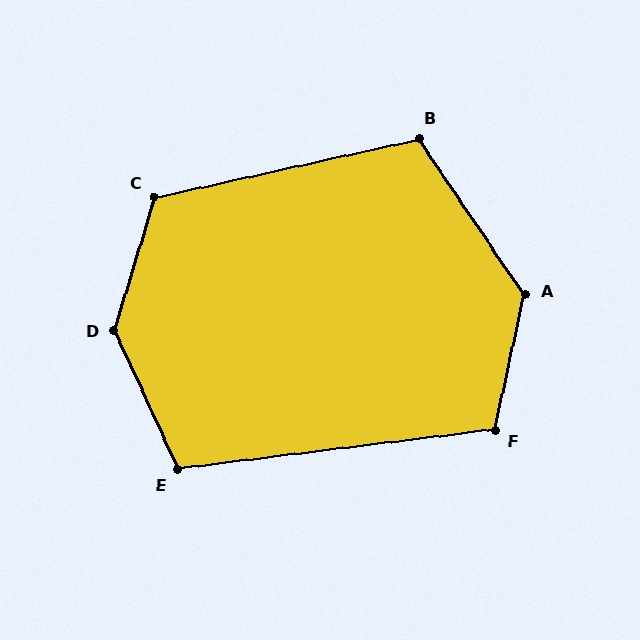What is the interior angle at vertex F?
Approximately 110 degrees (obtuse).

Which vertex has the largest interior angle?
D, at approximately 139 degrees.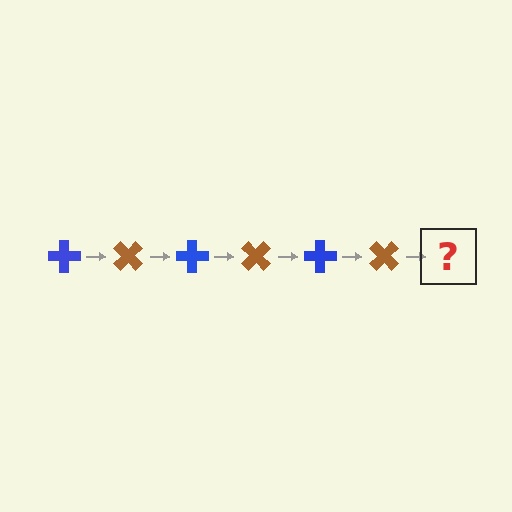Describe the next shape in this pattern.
It should be a blue cross, rotated 270 degrees from the start.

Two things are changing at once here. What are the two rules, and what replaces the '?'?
The two rules are that it rotates 45 degrees each step and the color cycles through blue and brown. The '?' should be a blue cross, rotated 270 degrees from the start.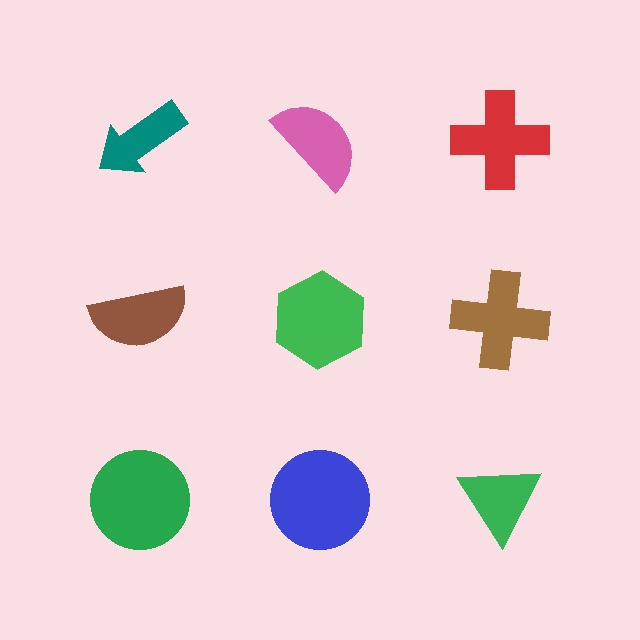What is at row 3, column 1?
A green circle.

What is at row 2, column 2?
A green hexagon.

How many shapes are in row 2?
3 shapes.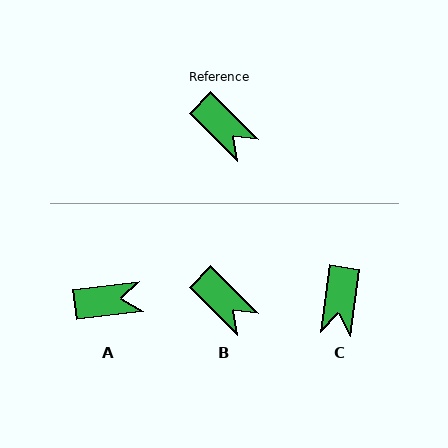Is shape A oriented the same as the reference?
No, it is off by about 51 degrees.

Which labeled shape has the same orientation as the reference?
B.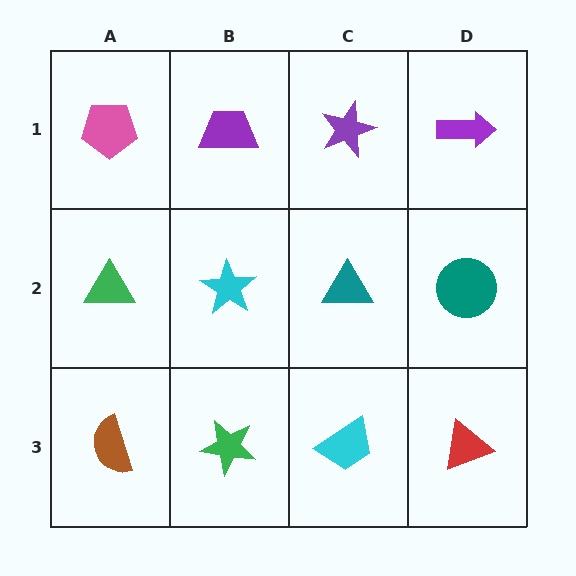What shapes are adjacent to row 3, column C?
A teal triangle (row 2, column C), a green star (row 3, column B), a red triangle (row 3, column D).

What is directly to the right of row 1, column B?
A purple star.